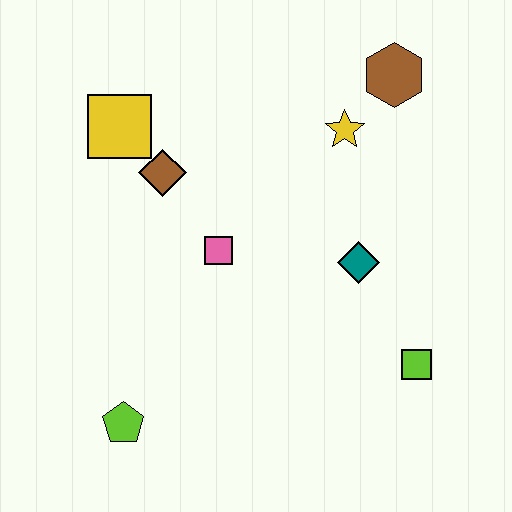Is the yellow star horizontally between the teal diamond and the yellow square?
Yes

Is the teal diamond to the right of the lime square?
No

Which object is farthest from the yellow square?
The lime square is farthest from the yellow square.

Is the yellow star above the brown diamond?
Yes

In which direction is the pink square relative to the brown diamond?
The pink square is below the brown diamond.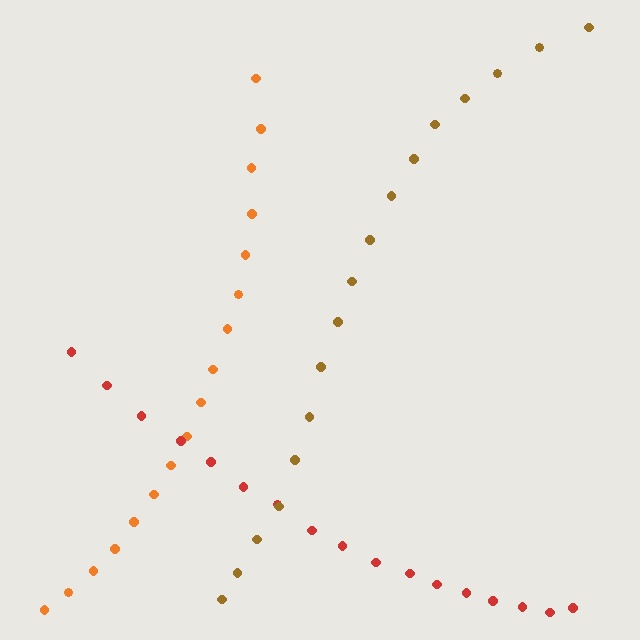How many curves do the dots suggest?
There are 3 distinct paths.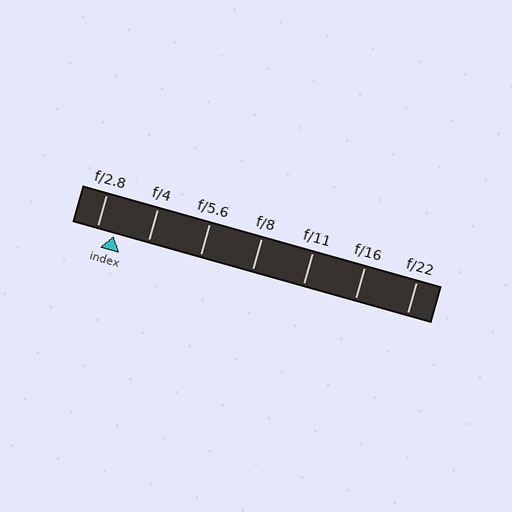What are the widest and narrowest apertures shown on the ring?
The widest aperture shown is f/2.8 and the narrowest is f/22.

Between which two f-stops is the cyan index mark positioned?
The index mark is between f/2.8 and f/4.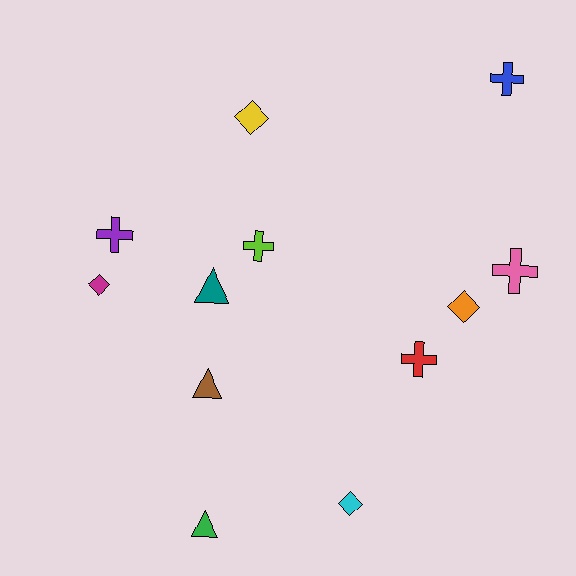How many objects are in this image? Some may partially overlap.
There are 12 objects.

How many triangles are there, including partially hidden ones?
There are 3 triangles.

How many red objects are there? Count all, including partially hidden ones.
There is 1 red object.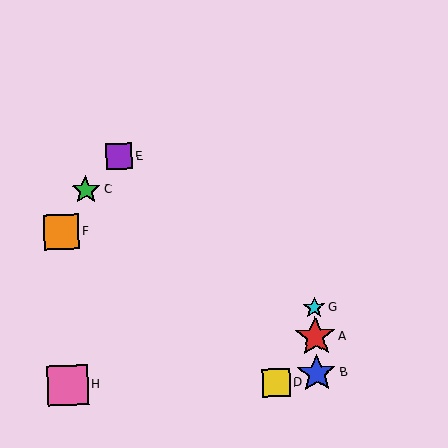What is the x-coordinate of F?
Object F is at x≈61.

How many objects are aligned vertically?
3 objects (A, B, G) are aligned vertically.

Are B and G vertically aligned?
Yes, both are at x≈317.